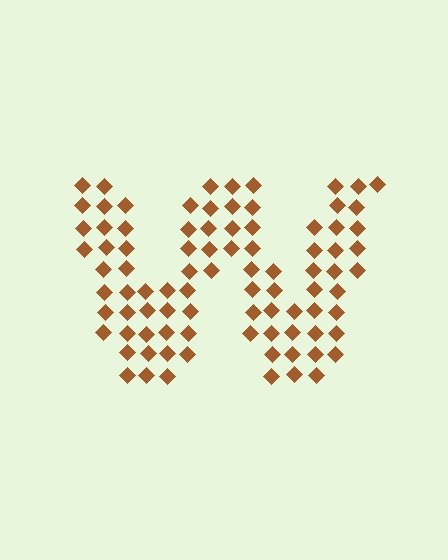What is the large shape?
The large shape is the letter W.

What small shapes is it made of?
It is made of small diamonds.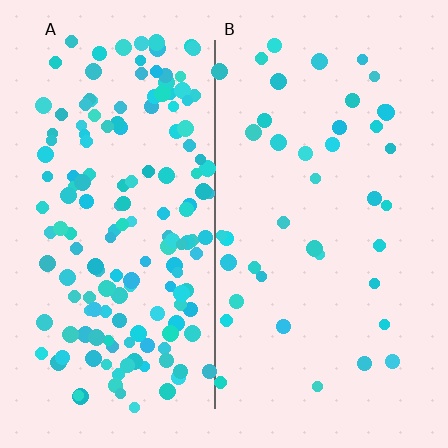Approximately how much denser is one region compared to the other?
Approximately 3.9× — region A over region B.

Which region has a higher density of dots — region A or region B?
A (the left).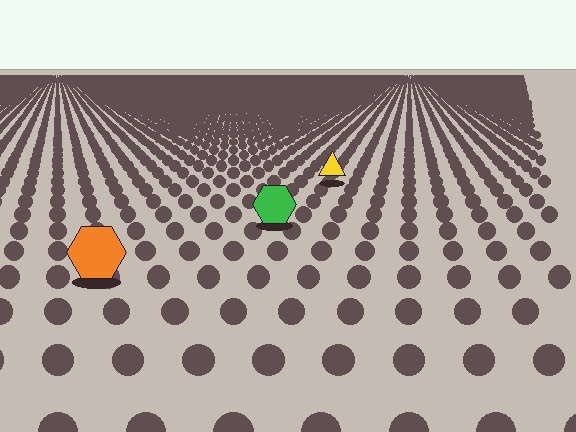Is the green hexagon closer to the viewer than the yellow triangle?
Yes. The green hexagon is closer — you can tell from the texture gradient: the ground texture is coarser near it.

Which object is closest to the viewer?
The orange hexagon is closest. The texture marks near it are larger and more spread out.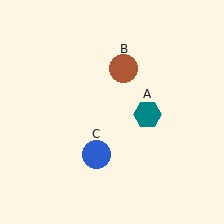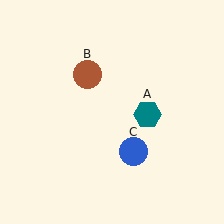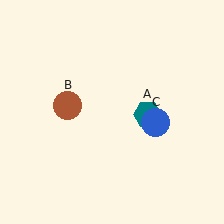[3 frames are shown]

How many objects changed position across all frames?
2 objects changed position: brown circle (object B), blue circle (object C).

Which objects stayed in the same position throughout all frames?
Teal hexagon (object A) remained stationary.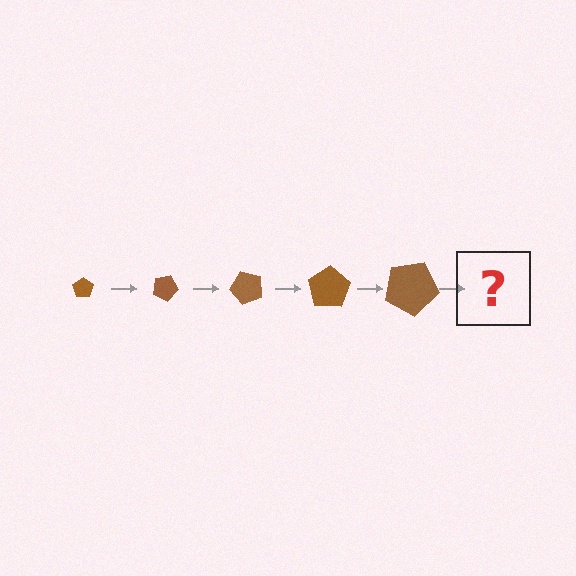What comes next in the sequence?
The next element should be a pentagon, larger than the previous one and rotated 125 degrees from the start.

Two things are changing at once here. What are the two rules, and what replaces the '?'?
The two rules are that the pentagon grows larger each step and it rotates 25 degrees each step. The '?' should be a pentagon, larger than the previous one and rotated 125 degrees from the start.